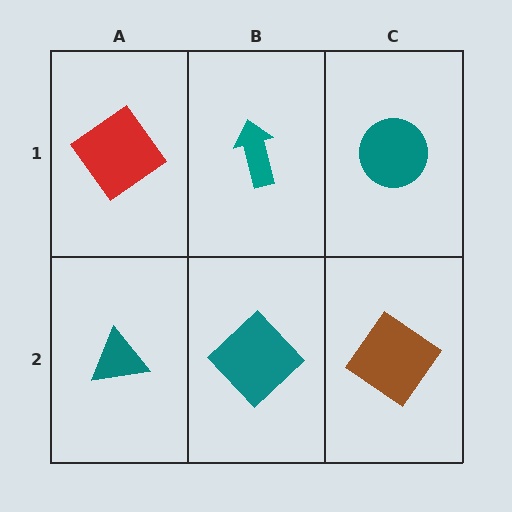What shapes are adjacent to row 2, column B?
A teal arrow (row 1, column B), a teal triangle (row 2, column A), a brown diamond (row 2, column C).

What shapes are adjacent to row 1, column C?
A brown diamond (row 2, column C), a teal arrow (row 1, column B).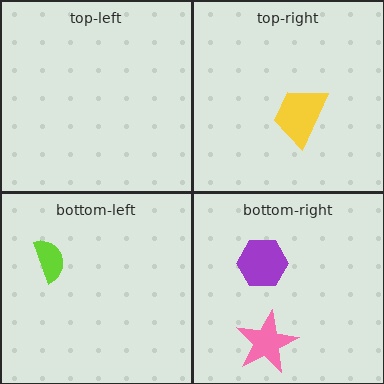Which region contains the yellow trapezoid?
The top-right region.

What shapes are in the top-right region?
The yellow trapezoid.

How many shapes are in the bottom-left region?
1.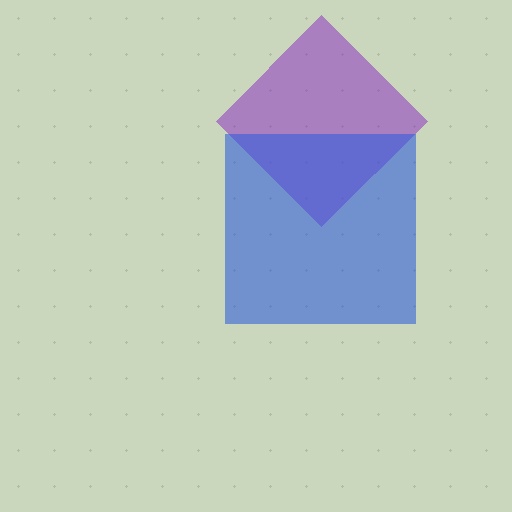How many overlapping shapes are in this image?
There are 2 overlapping shapes in the image.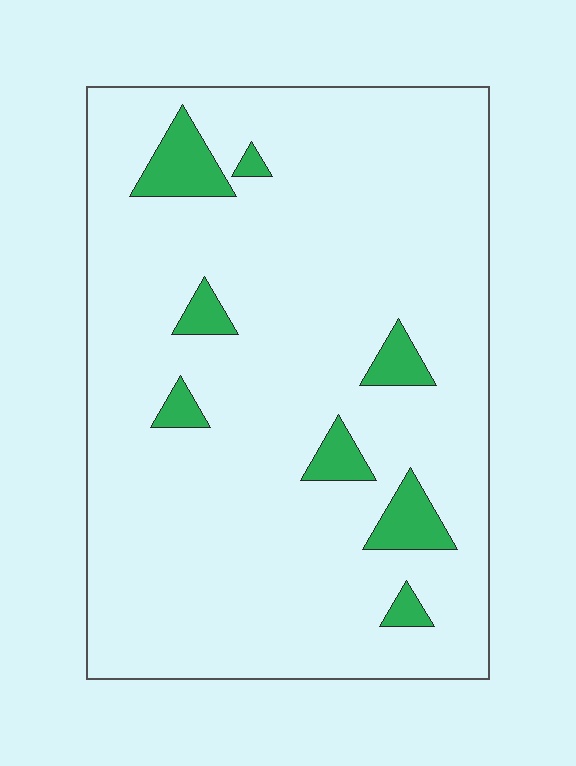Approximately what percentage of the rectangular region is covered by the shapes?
Approximately 10%.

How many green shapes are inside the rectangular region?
8.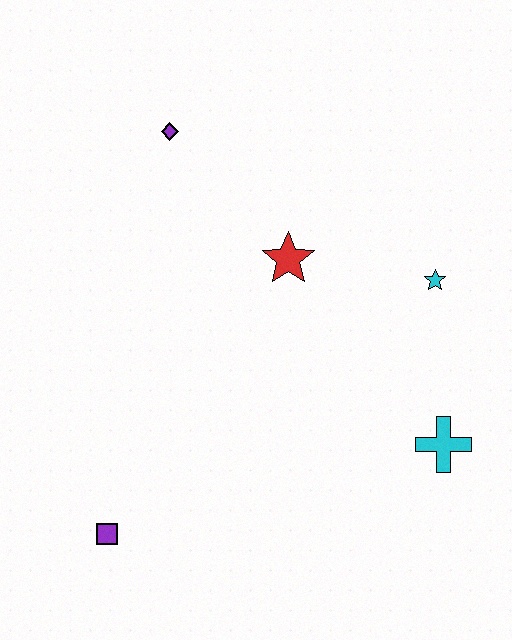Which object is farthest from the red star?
The purple square is farthest from the red star.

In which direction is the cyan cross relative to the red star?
The cyan cross is below the red star.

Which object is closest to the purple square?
The red star is closest to the purple square.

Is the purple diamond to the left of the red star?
Yes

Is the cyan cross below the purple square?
No